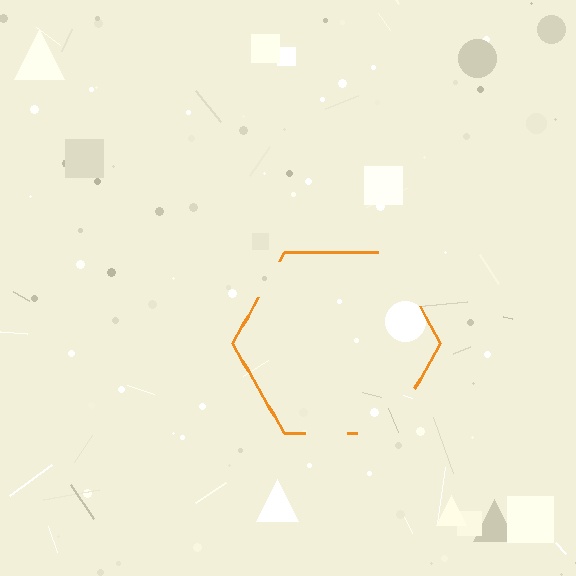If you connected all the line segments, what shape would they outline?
They would outline a hexagon.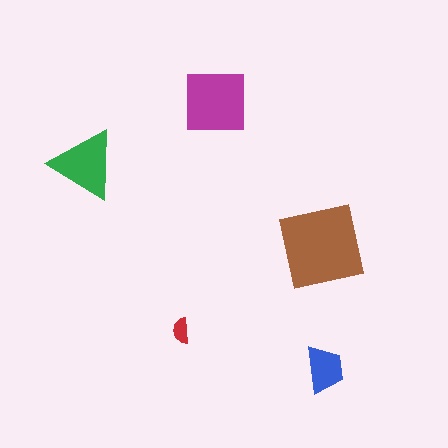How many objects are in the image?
There are 5 objects in the image.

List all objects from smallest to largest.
The red semicircle, the blue trapezoid, the green triangle, the magenta square, the brown square.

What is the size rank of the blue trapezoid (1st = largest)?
4th.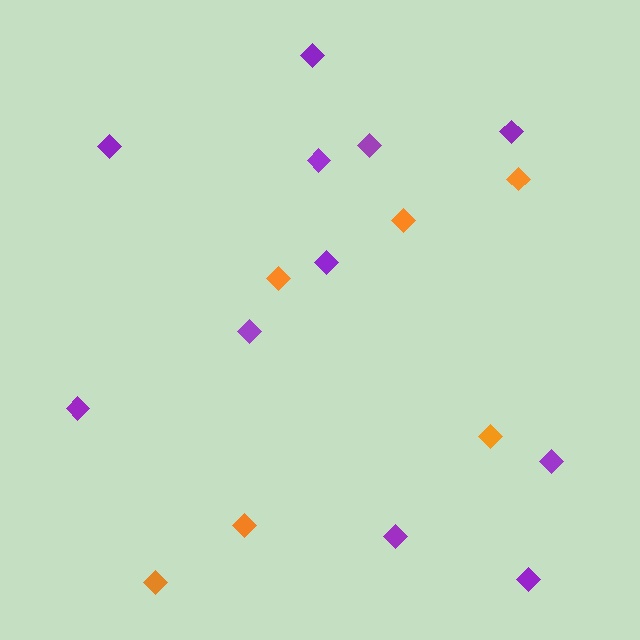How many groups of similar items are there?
There are 2 groups: one group of orange diamonds (6) and one group of purple diamonds (11).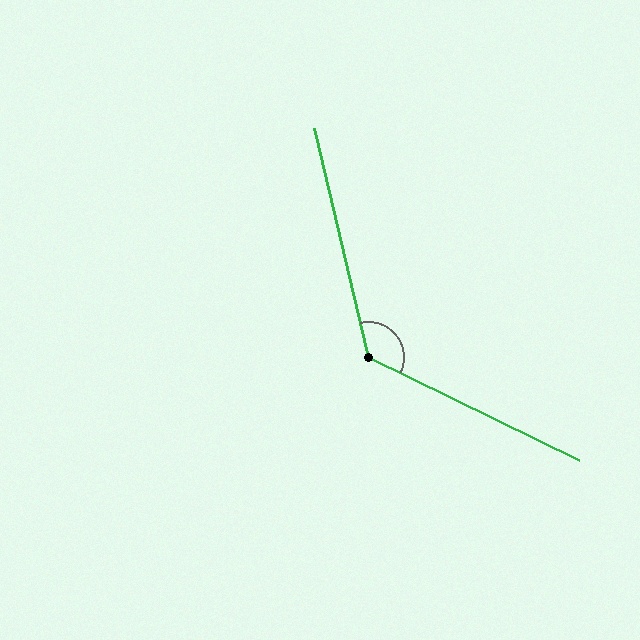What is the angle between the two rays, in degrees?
Approximately 129 degrees.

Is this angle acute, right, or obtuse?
It is obtuse.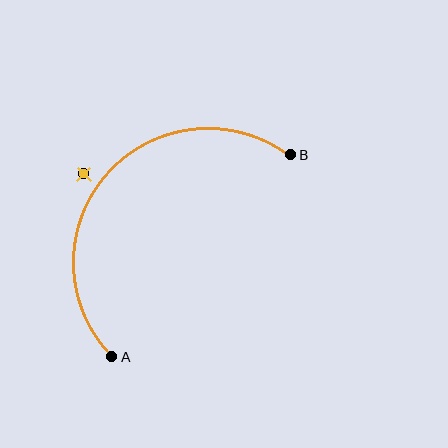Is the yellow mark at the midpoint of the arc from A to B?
No — the yellow mark does not lie on the arc at all. It sits slightly outside the curve.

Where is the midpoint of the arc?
The arc midpoint is the point on the curve farthest from the straight line joining A and B. It sits above and to the left of that line.